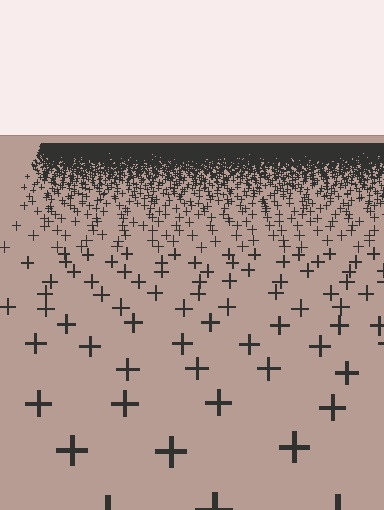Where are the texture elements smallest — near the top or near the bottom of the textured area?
Near the top.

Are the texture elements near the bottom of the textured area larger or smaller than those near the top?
Larger. Near the bottom, elements are closer to the viewer and appear at a bigger on-screen size.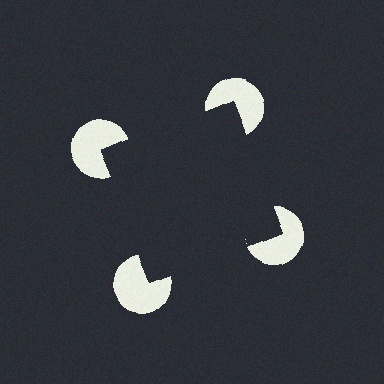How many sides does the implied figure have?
4 sides.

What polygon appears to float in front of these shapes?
An illusory square — its edges are inferred from the aligned wedge cuts in the pac-man discs, not physically drawn.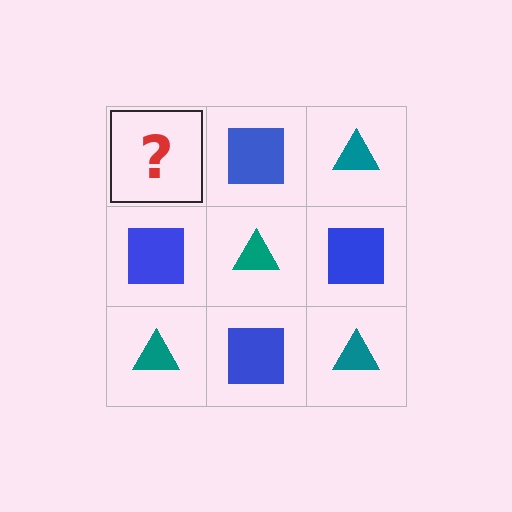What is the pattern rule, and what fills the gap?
The rule is that it alternates teal triangle and blue square in a checkerboard pattern. The gap should be filled with a teal triangle.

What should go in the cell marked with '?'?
The missing cell should contain a teal triangle.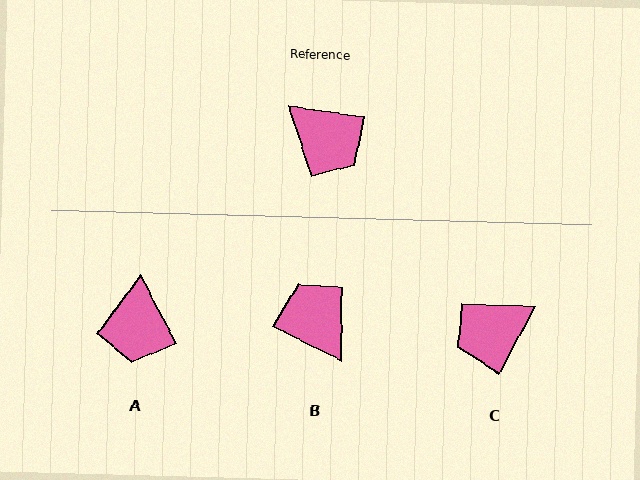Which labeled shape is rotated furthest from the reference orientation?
B, about 161 degrees away.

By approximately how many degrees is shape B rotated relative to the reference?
Approximately 161 degrees counter-clockwise.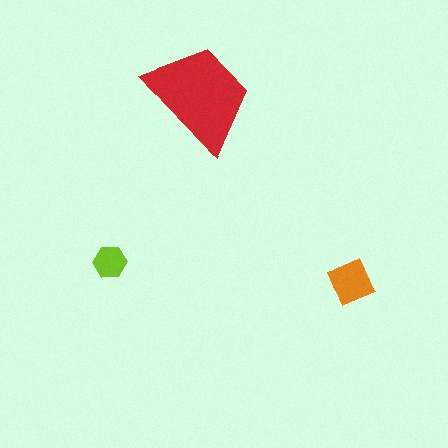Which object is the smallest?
The lime hexagon.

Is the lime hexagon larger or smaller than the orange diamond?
Smaller.